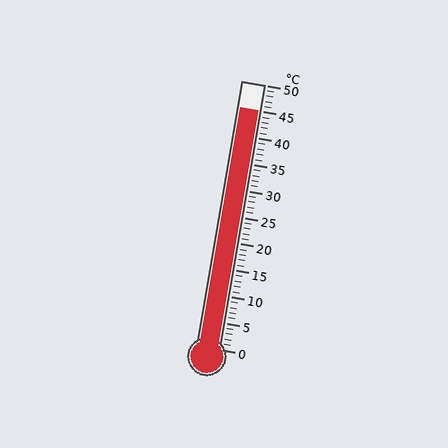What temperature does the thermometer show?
The thermometer shows approximately 45°C.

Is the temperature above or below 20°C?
The temperature is above 20°C.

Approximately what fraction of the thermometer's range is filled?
The thermometer is filled to approximately 90% of its range.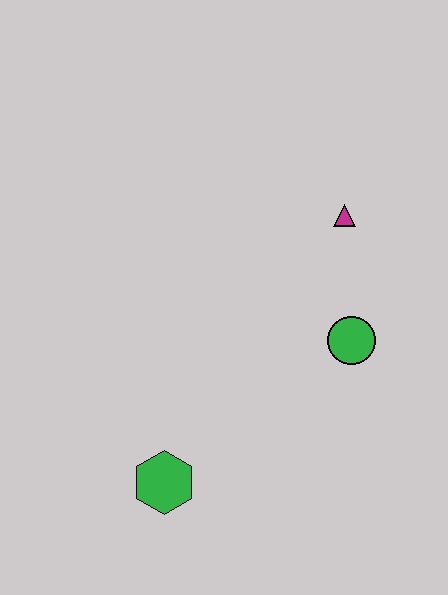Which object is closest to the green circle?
The magenta triangle is closest to the green circle.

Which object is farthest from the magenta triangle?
The green hexagon is farthest from the magenta triangle.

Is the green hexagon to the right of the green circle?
No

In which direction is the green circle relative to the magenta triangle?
The green circle is below the magenta triangle.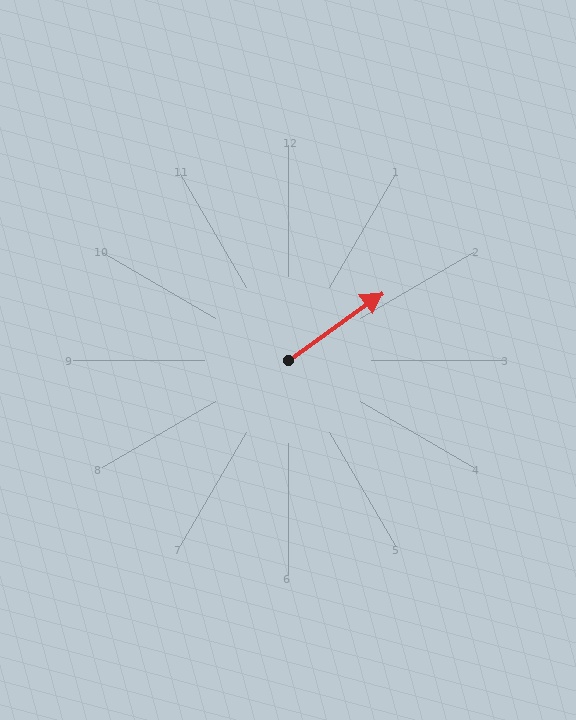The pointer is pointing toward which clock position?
Roughly 2 o'clock.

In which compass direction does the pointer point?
Northeast.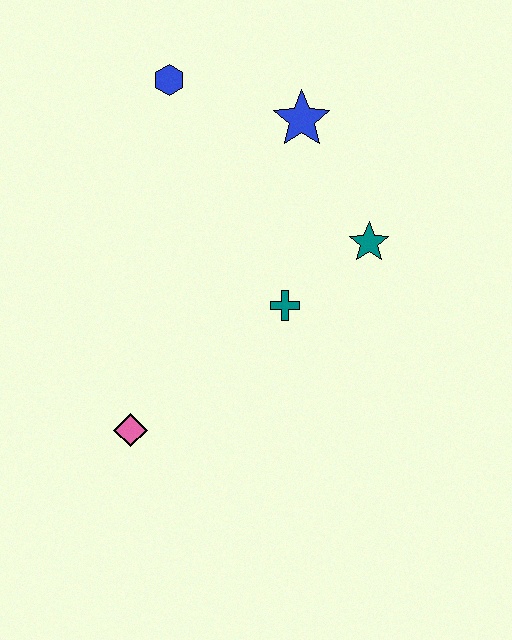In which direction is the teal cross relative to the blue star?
The teal cross is below the blue star.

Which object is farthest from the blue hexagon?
The pink diamond is farthest from the blue hexagon.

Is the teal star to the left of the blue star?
No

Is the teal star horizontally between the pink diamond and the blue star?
No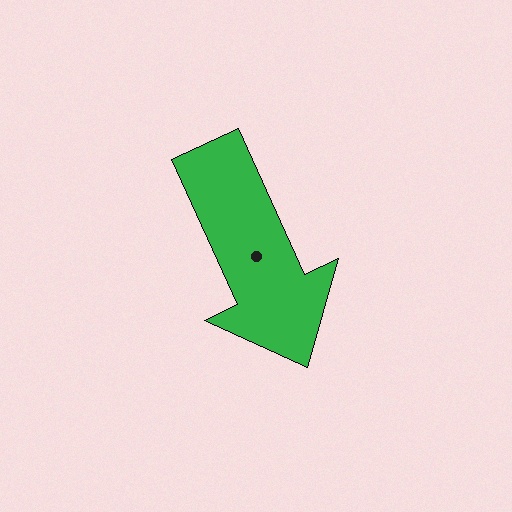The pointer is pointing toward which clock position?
Roughly 5 o'clock.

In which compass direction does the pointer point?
Southeast.